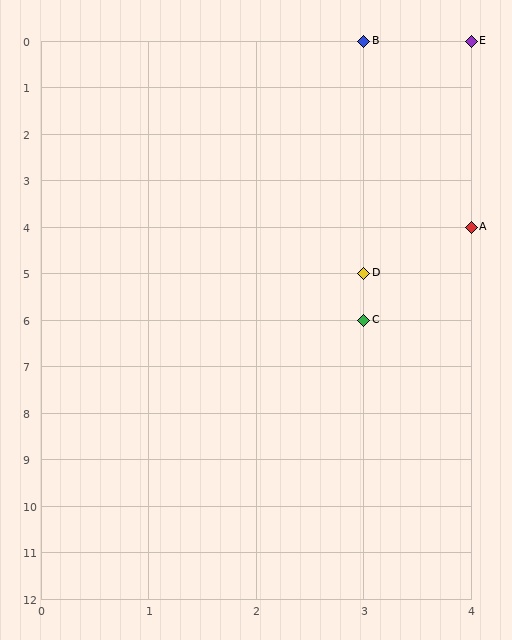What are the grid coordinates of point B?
Point B is at grid coordinates (3, 0).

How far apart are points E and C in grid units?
Points E and C are 1 column and 6 rows apart (about 6.1 grid units diagonally).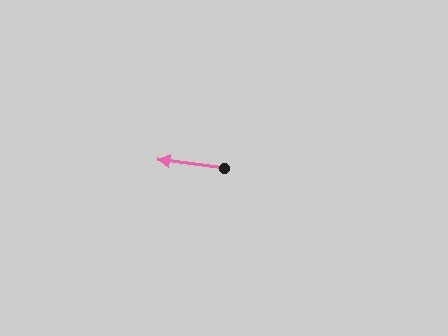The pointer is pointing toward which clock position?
Roughly 9 o'clock.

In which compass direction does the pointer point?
West.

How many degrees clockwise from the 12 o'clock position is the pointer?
Approximately 277 degrees.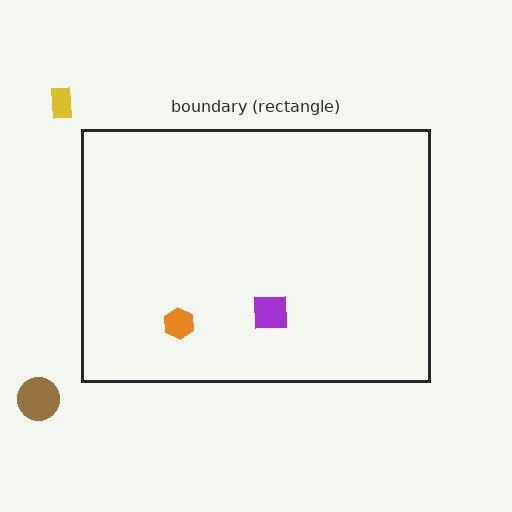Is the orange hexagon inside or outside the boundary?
Inside.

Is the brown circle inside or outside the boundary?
Outside.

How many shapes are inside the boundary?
2 inside, 2 outside.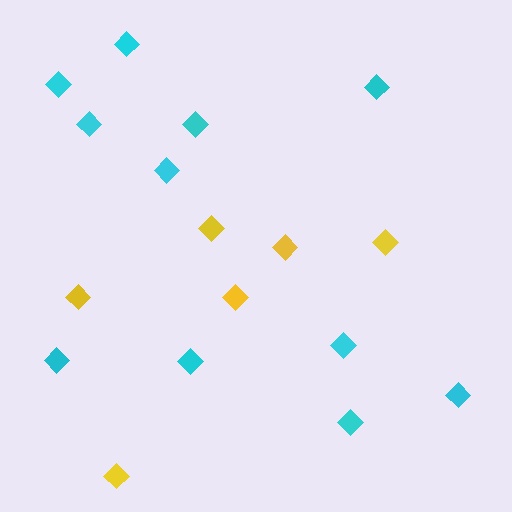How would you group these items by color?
There are 2 groups: one group of yellow diamonds (6) and one group of cyan diamonds (11).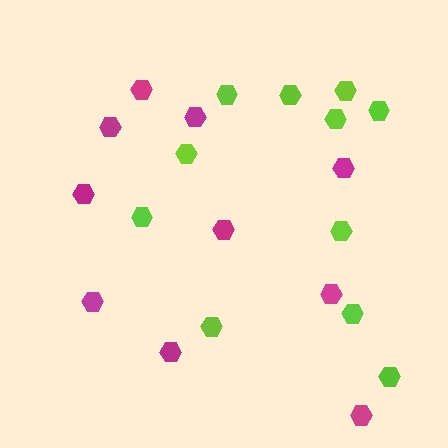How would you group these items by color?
There are 2 groups: one group of magenta hexagons (10) and one group of lime hexagons (11).